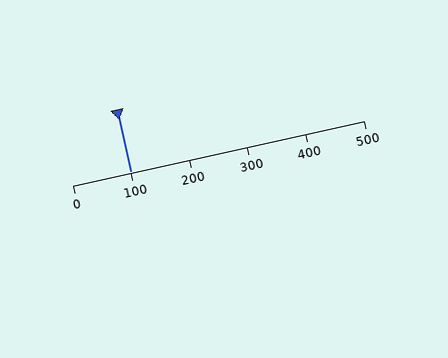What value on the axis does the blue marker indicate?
The marker indicates approximately 100.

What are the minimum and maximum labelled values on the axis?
The axis runs from 0 to 500.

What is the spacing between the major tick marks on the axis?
The major ticks are spaced 100 apart.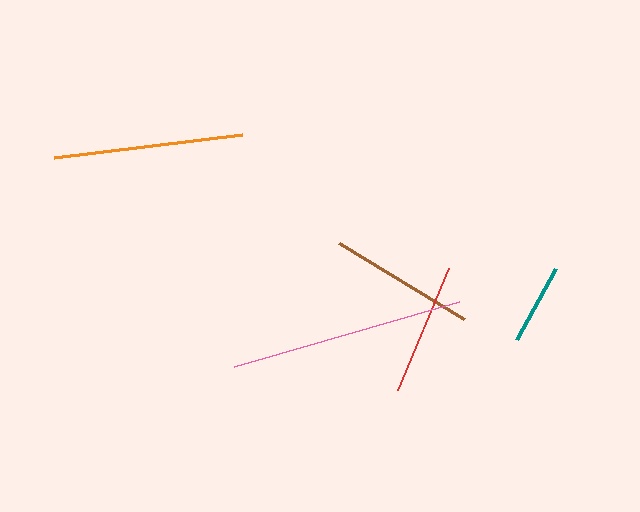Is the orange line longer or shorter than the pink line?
The pink line is longer than the orange line.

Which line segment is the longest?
The pink line is the longest at approximately 234 pixels.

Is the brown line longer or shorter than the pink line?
The pink line is longer than the brown line.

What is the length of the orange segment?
The orange segment is approximately 189 pixels long.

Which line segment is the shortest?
The teal line is the shortest at approximately 81 pixels.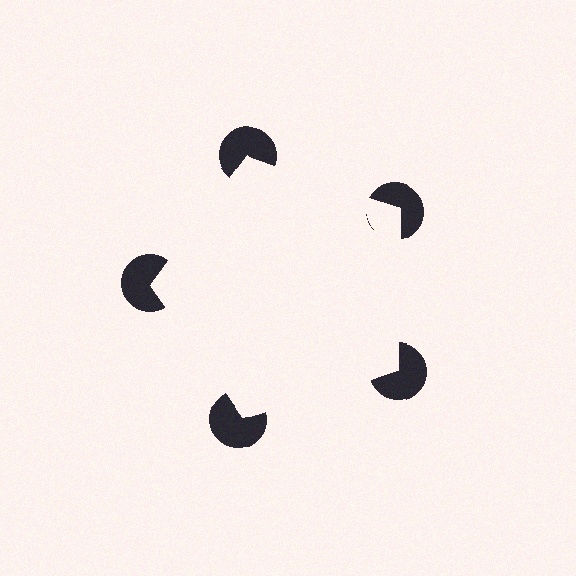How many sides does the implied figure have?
5 sides.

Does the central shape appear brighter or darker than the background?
It typically appears slightly brighter than the background, even though no actual brightness change is drawn.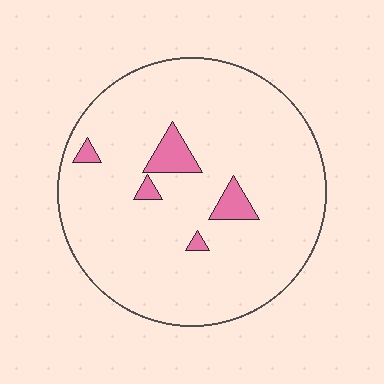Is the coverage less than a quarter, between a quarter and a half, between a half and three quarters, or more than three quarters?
Less than a quarter.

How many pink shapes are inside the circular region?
5.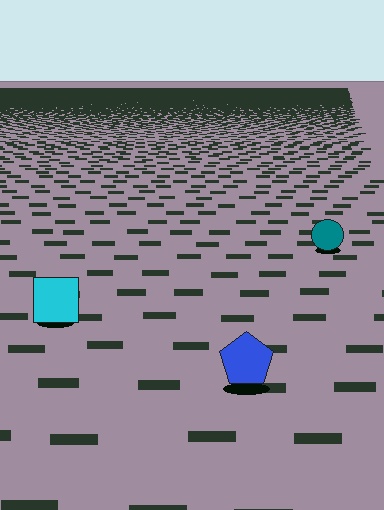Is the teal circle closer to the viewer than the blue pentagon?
No. The blue pentagon is closer — you can tell from the texture gradient: the ground texture is coarser near it.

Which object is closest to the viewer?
The blue pentagon is closest. The texture marks near it are larger and more spread out.